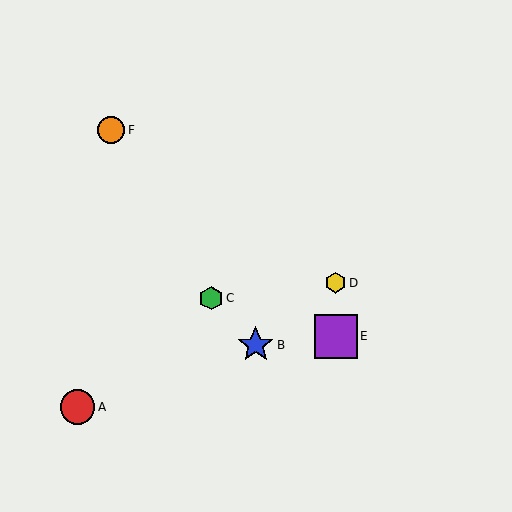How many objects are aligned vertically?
2 objects (D, E) are aligned vertically.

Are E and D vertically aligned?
Yes, both are at x≈336.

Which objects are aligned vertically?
Objects D, E are aligned vertically.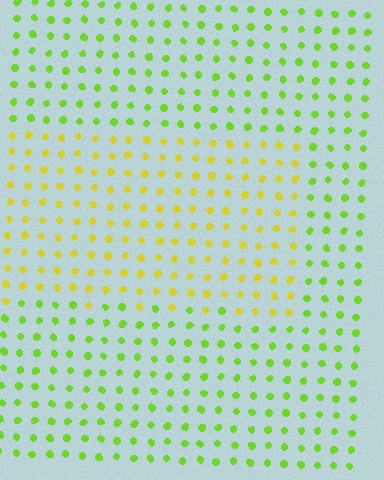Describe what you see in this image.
The image is filled with small lime elements in a uniform arrangement. A rectangle-shaped region is visible where the elements are tinted to a slightly different hue, forming a subtle color boundary.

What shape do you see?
I see a rectangle.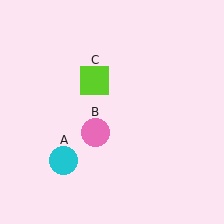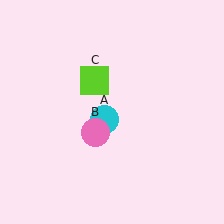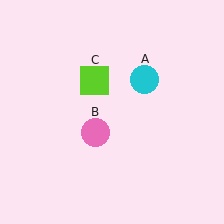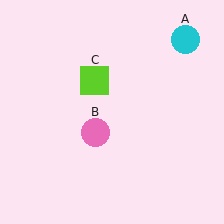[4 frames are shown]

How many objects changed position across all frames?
1 object changed position: cyan circle (object A).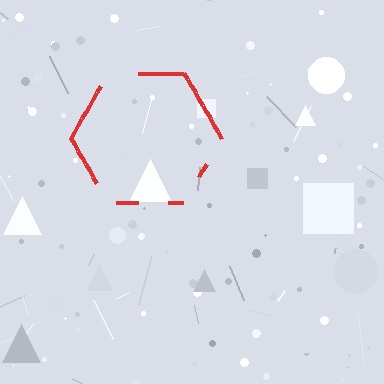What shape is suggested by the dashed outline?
The dashed outline suggests a hexagon.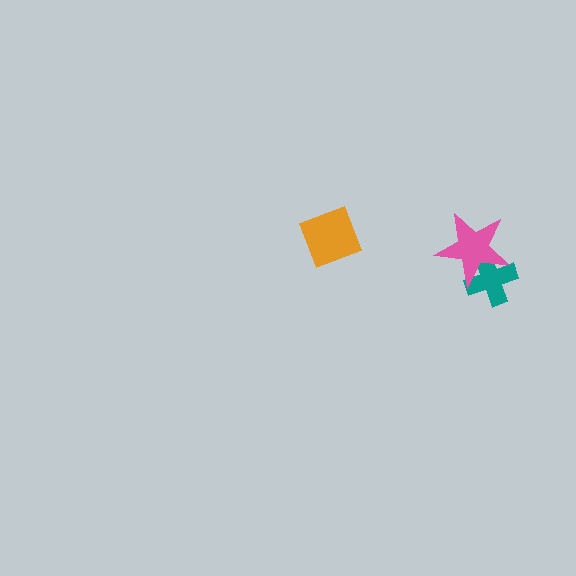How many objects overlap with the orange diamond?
0 objects overlap with the orange diamond.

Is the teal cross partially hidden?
Yes, it is partially covered by another shape.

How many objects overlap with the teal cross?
1 object overlaps with the teal cross.